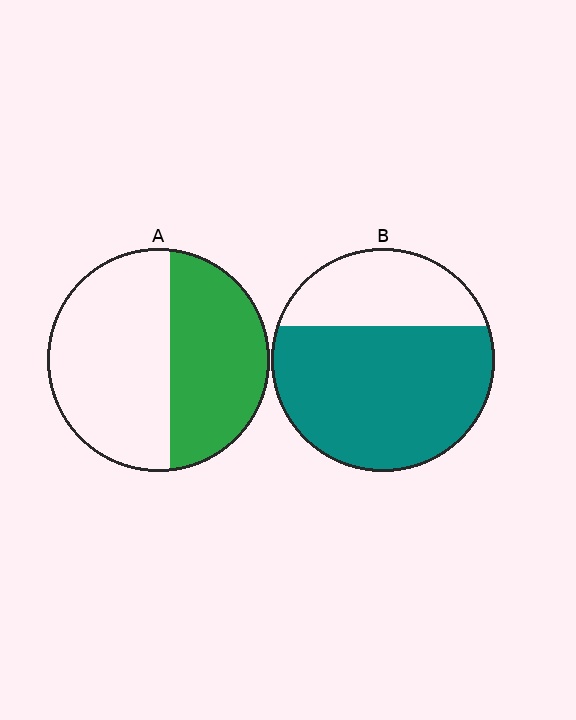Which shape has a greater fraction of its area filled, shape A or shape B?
Shape B.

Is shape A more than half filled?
No.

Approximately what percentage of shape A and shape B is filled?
A is approximately 45% and B is approximately 70%.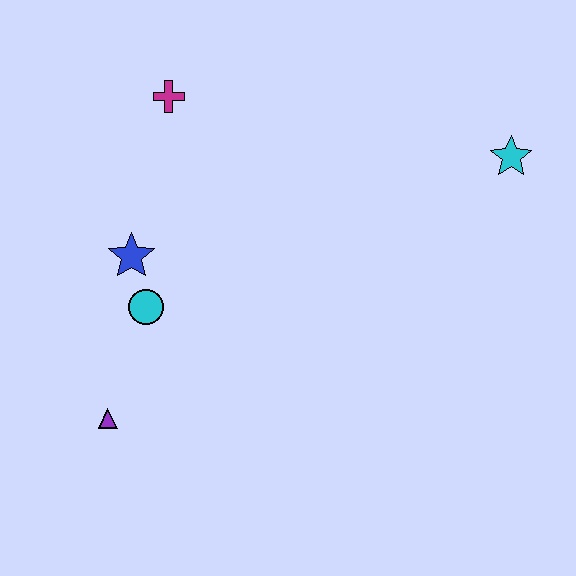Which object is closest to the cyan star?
The magenta cross is closest to the cyan star.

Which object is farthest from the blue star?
The cyan star is farthest from the blue star.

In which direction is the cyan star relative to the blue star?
The cyan star is to the right of the blue star.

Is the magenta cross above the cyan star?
Yes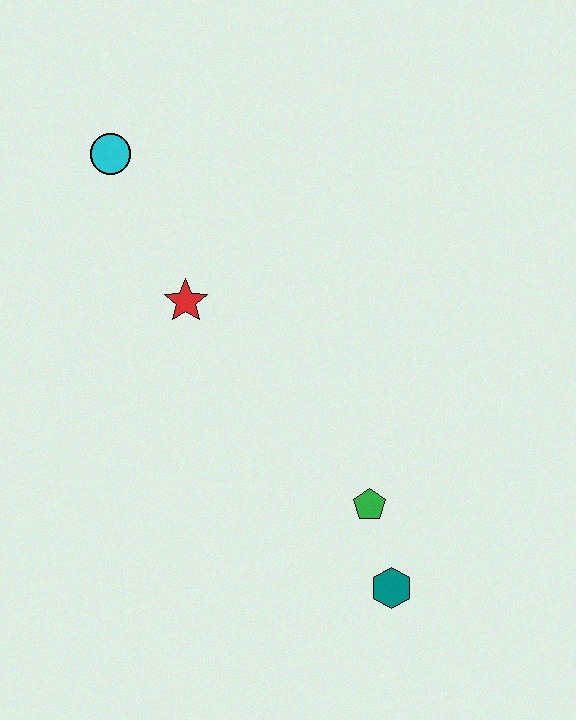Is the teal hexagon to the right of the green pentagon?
Yes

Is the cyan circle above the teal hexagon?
Yes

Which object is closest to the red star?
The cyan circle is closest to the red star.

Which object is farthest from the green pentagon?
The cyan circle is farthest from the green pentagon.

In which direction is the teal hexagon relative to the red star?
The teal hexagon is below the red star.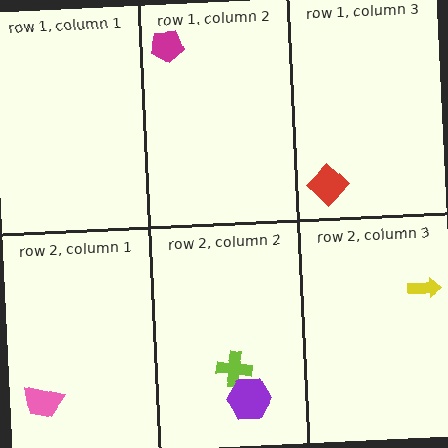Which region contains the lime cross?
The row 2, column 2 region.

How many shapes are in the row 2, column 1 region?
1.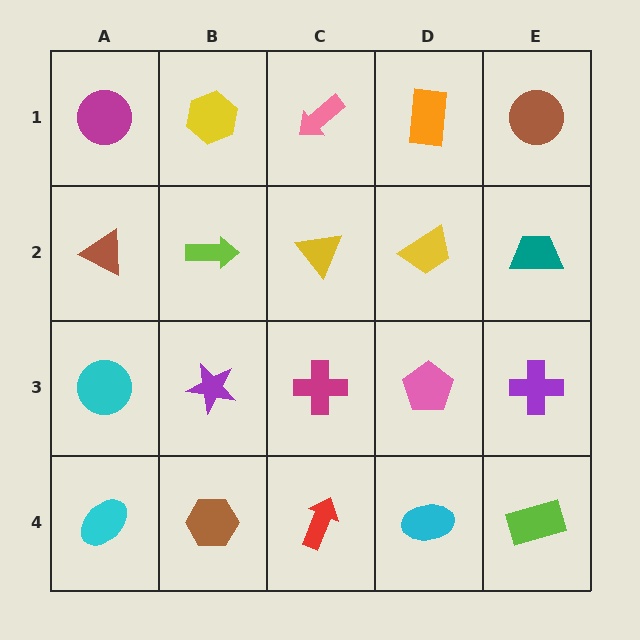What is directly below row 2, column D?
A pink pentagon.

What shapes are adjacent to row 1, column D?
A yellow trapezoid (row 2, column D), a pink arrow (row 1, column C), a brown circle (row 1, column E).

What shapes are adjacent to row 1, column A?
A brown triangle (row 2, column A), a yellow hexagon (row 1, column B).